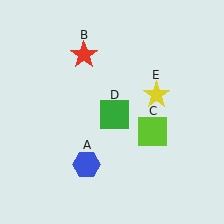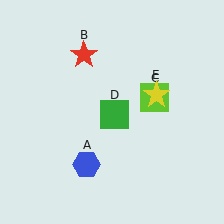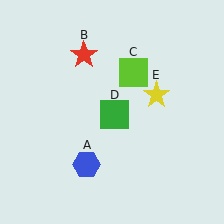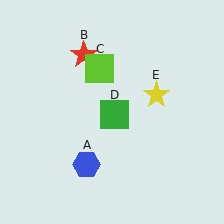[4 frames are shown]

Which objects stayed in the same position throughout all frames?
Blue hexagon (object A) and red star (object B) and green square (object D) and yellow star (object E) remained stationary.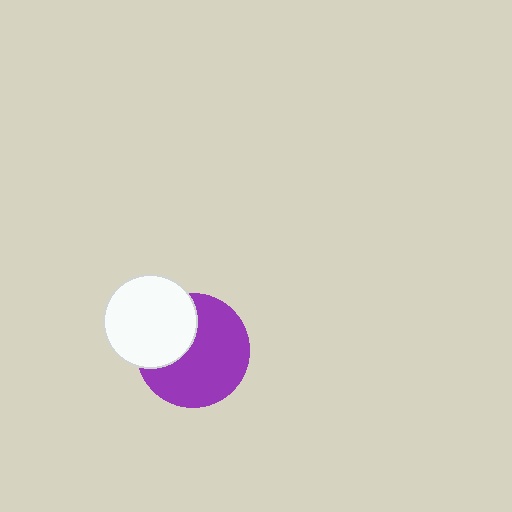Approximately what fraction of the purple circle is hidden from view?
Roughly 33% of the purple circle is hidden behind the white circle.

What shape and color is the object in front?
The object in front is a white circle.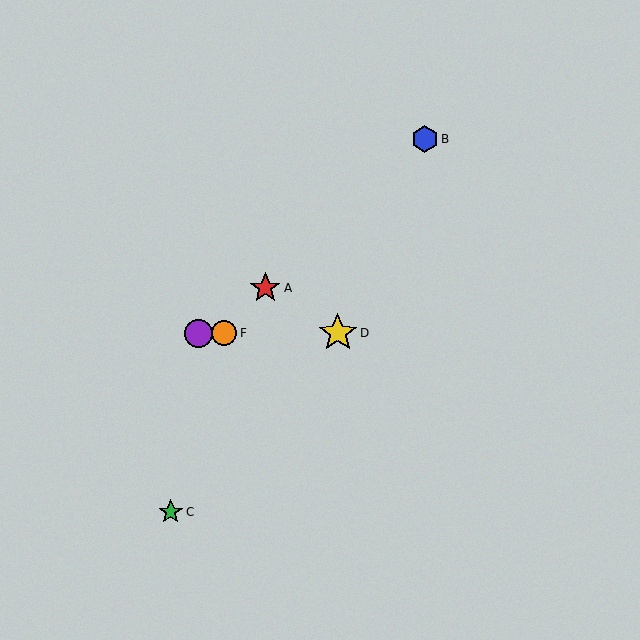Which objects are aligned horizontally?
Objects D, E, F are aligned horizontally.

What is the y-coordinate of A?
Object A is at y≈288.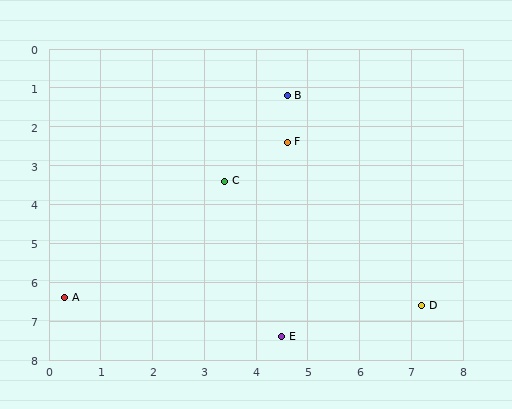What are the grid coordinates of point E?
Point E is at approximately (4.5, 7.4).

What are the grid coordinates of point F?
Point F is at approximately (4.6, 2.4).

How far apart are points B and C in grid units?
Points B and C are about 2.5 grid units apart.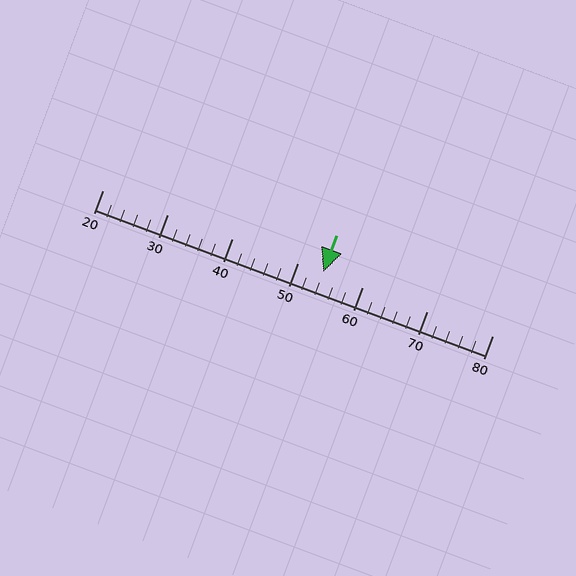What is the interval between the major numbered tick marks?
The major tick marks are spaced 10 units apart.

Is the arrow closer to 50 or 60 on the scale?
The arrow is closer to 50.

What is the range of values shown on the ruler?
The ruler shows values from 20 to 80.